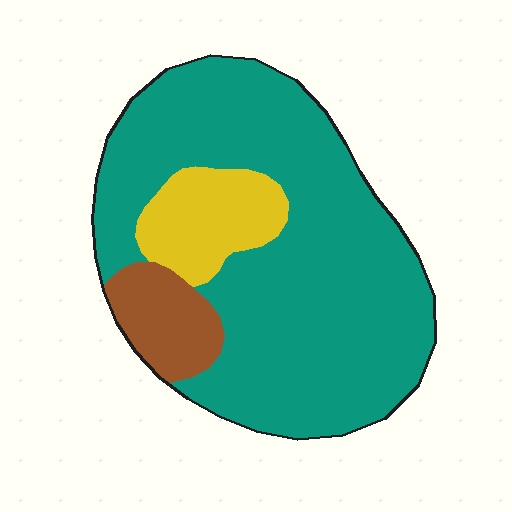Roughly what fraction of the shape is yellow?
Yellow takes up less than a quarter of the shape.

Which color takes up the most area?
Teal, at roughly 75%.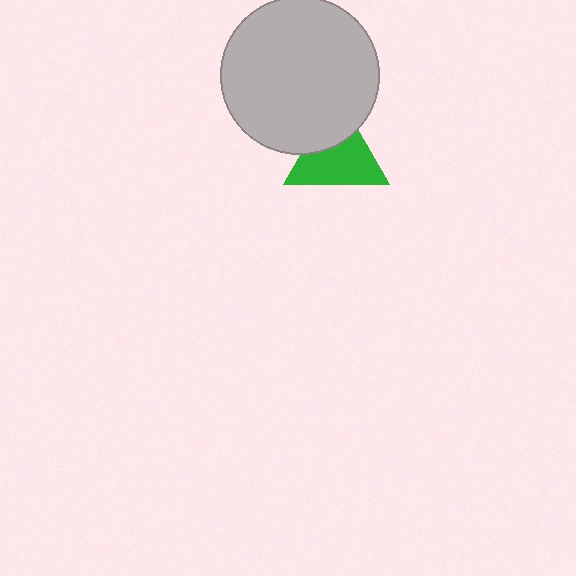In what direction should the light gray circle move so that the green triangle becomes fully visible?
The light gray circle should move up. That is the shortest direction to clear the overlap and leave the green triangle fully visible.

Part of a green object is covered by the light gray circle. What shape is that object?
It is a triangle.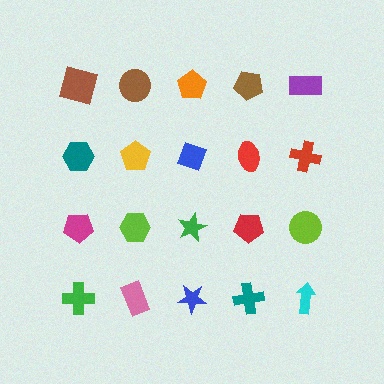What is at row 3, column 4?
A red pentagon.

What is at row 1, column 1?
A brown square.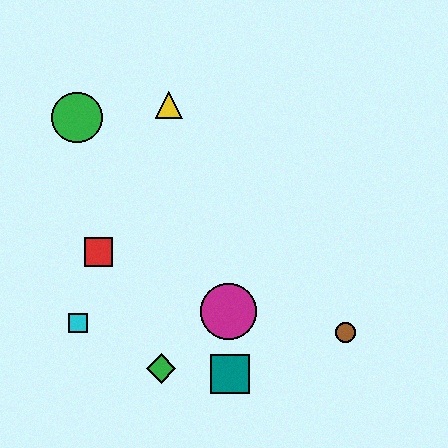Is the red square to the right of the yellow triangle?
No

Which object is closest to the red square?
The cyan square is closest to the red square.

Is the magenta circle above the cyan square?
Yes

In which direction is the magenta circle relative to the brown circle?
The magenta circle is to the left of the brown circle.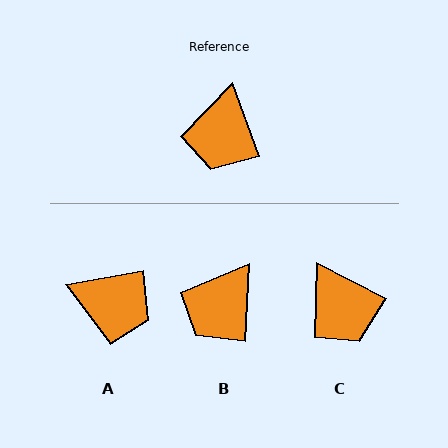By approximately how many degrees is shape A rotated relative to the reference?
Approximately 81 degrees counter-clockwise.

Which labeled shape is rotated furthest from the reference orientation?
A, about 81 degrees away.